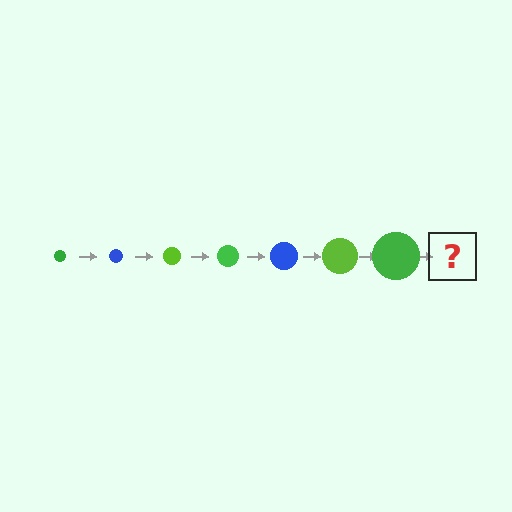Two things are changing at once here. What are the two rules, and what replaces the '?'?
The two rules are that the circle grows larger each step and the color cycles through green, blue, and lime. The '?' should be a blue circle, larger than the previous one.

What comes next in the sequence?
The next element should be a blue circle, larger than the previous one.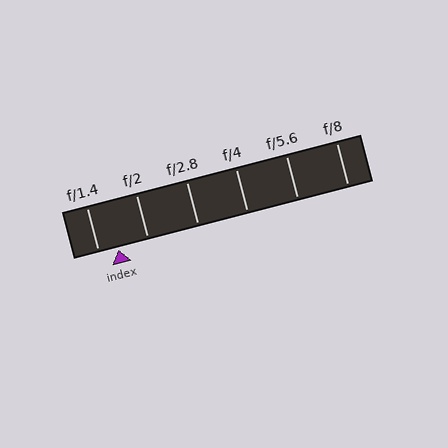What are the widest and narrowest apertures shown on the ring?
The widest aperture shown is f/1.4 and the narrowest is f/8.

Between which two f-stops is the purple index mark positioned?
The index mark is between f/1.4 and f/2.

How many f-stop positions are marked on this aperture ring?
There are 6 f-stop positions marked.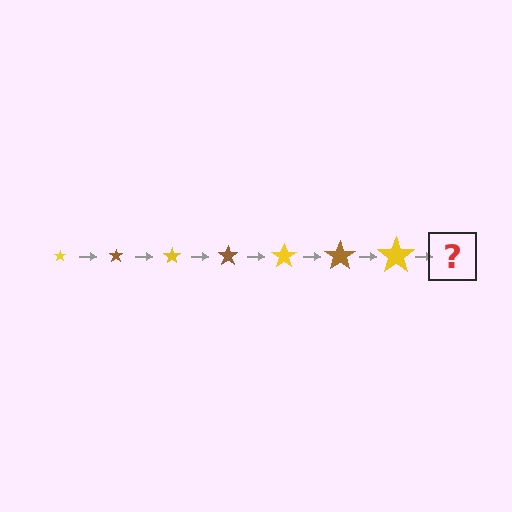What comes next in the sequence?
The next element should be a brown star, larger than the previous one.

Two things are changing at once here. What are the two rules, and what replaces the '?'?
The two rules are that the star grows larger each step and the color cycles through yellow and brown. The '?' should be a brown star, larger than the previous one.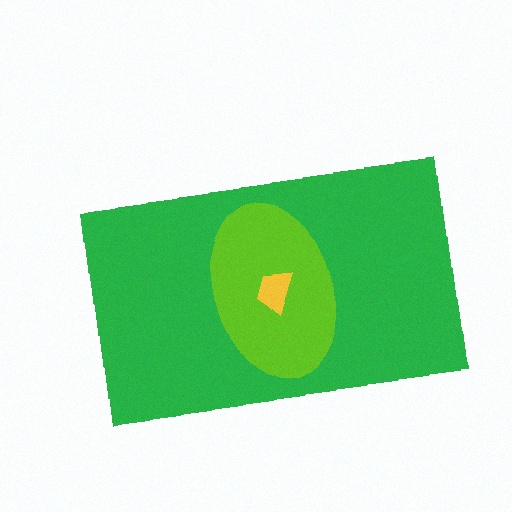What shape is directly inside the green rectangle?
The lime ellipse.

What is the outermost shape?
The green rectangle.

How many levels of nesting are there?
3.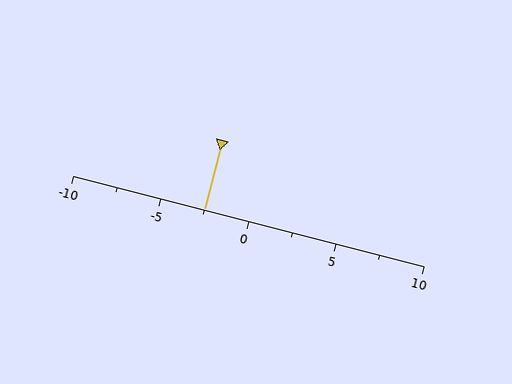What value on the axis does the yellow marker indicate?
The marker indicates approximately -2.5.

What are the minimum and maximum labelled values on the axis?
The axis runs from -10 to 10.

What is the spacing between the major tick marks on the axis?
The major ticks are spaced 5 apart.